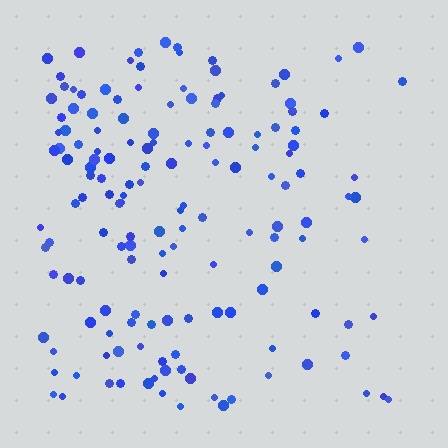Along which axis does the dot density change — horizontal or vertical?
Horizontal.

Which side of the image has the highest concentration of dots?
The left.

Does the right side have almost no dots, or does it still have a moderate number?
Still a moderate number, just noticeably fewer than the left.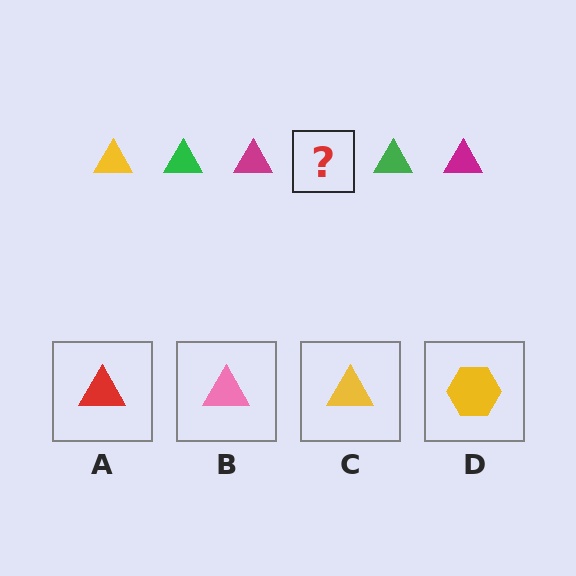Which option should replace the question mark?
Option C.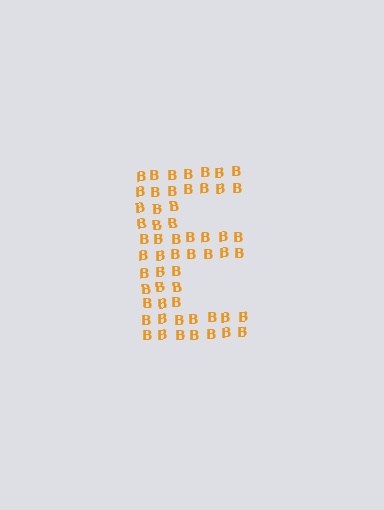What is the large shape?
The large shape is the letter E.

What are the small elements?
The small elements are letter B's.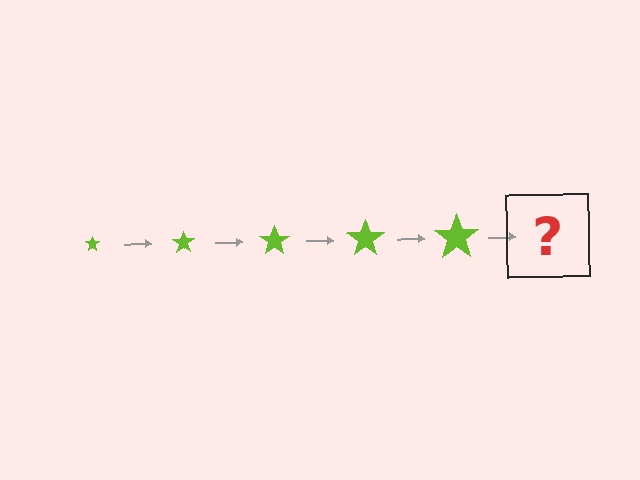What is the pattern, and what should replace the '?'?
The pattern is that the star gets progressively larger each step. The '?' should be a lime star, larger than the previous one.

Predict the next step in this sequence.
The next step is a lime star, larger than the previous one.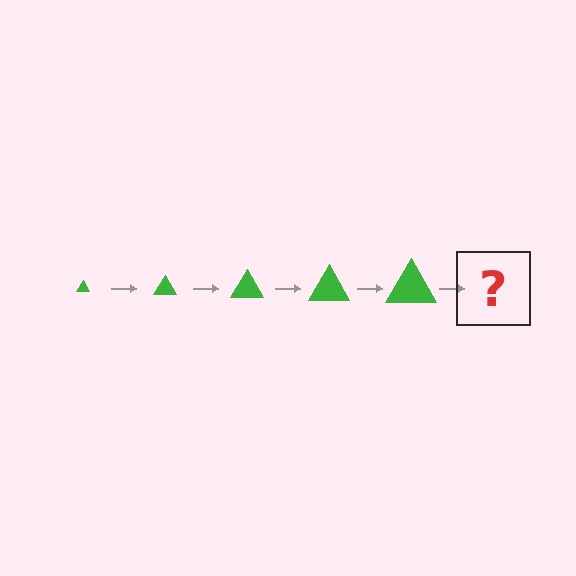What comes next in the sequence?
The next element should be a green triangle, larger than the previous one.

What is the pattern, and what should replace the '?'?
The pattern is that the triangle gets progressively larger each step. The '?' should be a green triangle, larger than the previous one.